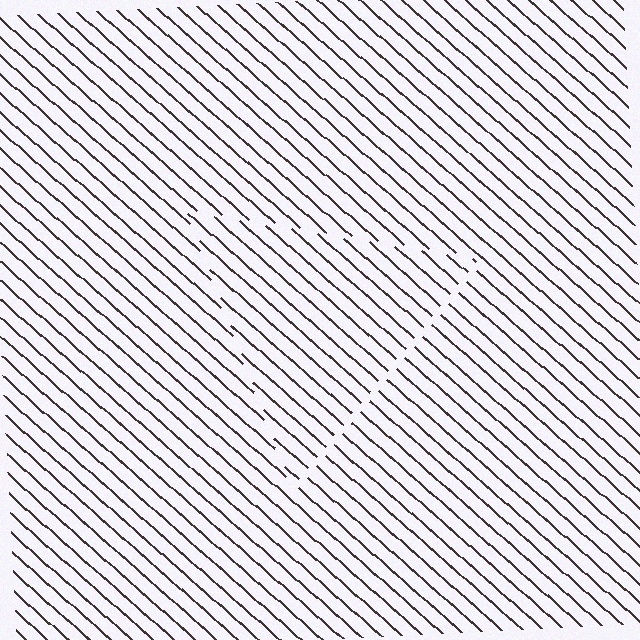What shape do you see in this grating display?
An illusory triangle. The interior of the shape contains the same grating, shifted by half a period — the contour is defined by the phase discontinuity where line-ends from the inner and outer gratings abut.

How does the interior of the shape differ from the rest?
The interior of the shape contains the same grating, shifted by half a period — the contour is defined by the phase discontinuity where line-ends from the inner and outer gratings abut.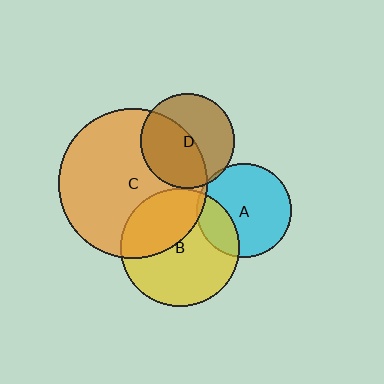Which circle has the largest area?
Circle C (orange).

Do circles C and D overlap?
Yes.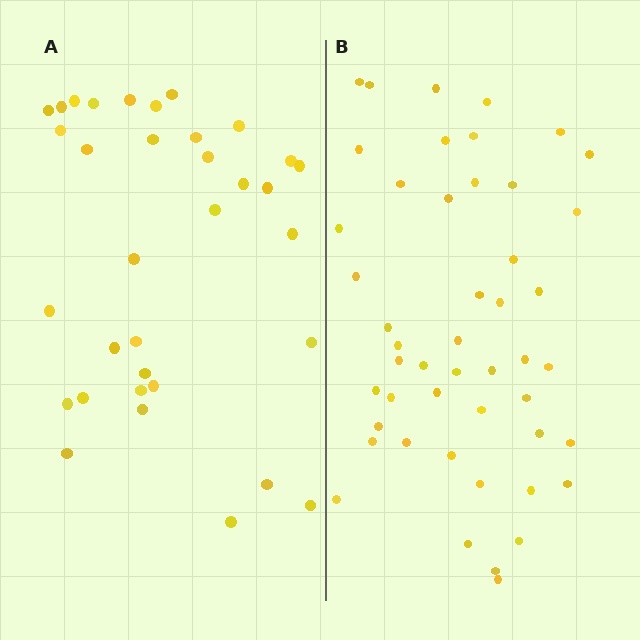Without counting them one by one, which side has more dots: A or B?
Region B (the right region) has more dots.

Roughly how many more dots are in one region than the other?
Region B has approximately 15 more dots than region A.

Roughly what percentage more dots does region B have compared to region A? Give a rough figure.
About 40% more.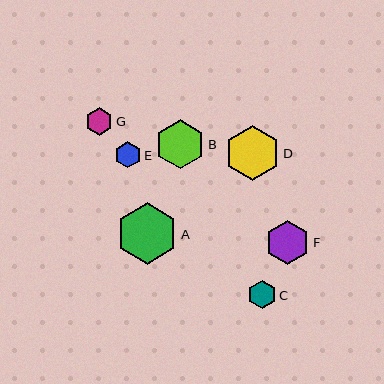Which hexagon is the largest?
Hexagon A is the largest with a size of approximately 61 pixels.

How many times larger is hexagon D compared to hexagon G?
Hexagon D is approximately 2.0 times the size of hexagon G.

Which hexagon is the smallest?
Hexagon E is the smallest with a size of approximately 27 pixels.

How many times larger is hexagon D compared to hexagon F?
Hexagon D is approximately 1.2 times the size of hexagon F.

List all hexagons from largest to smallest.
From largest to smallest: A, D, B, F, C, G, E.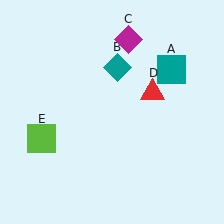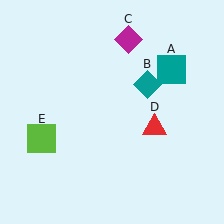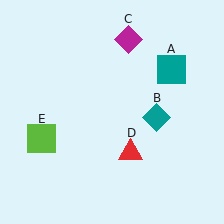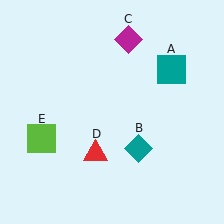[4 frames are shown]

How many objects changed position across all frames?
2 objects changed position: teal diamond (object B), red triangle (object D).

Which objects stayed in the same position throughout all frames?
Teal square (object A) and magenta diamond (object C) and lime square (object E) remained stationary.